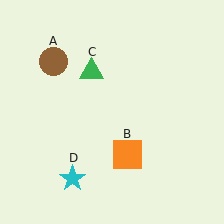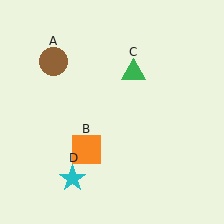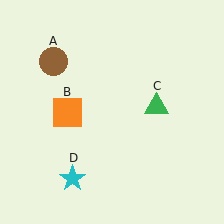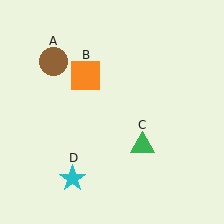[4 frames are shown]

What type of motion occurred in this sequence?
The orange square (object B), green triangle (object C) rotated clockwise around the center of the scene.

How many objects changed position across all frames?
2 objects changed position: orange square (object B), green triangle (object C).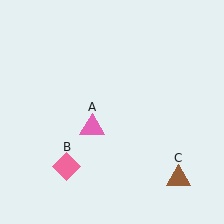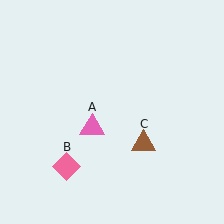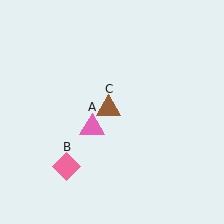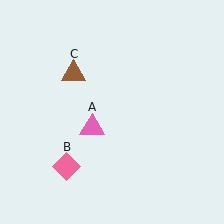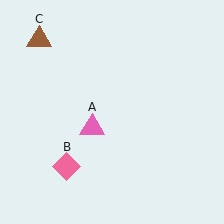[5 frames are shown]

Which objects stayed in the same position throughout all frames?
Pink triangle (object A) and pink diamond (object B) remained stationary.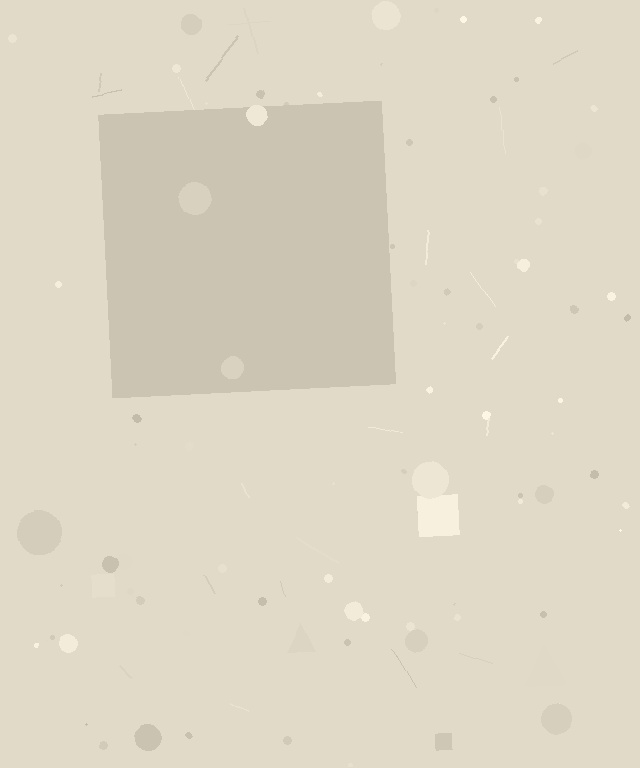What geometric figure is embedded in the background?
A square is embedded in the background.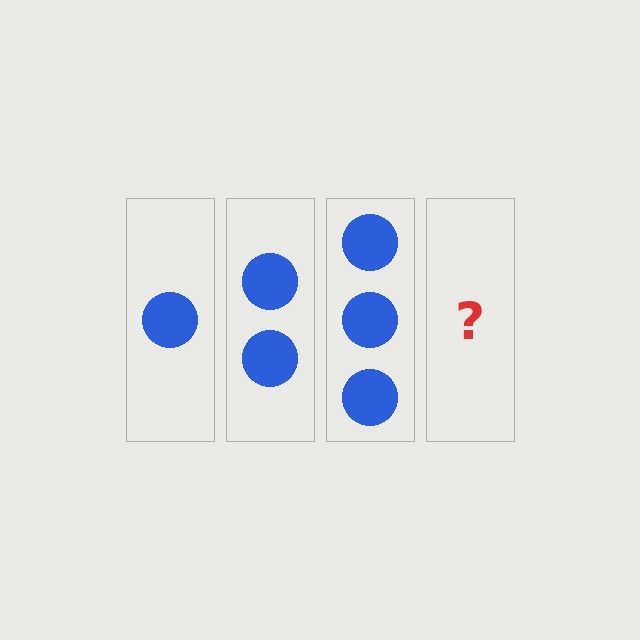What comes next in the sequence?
The next element should be 4 circles.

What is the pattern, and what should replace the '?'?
The pattern is that each step adds one more circle. The '?' should be 4 circles.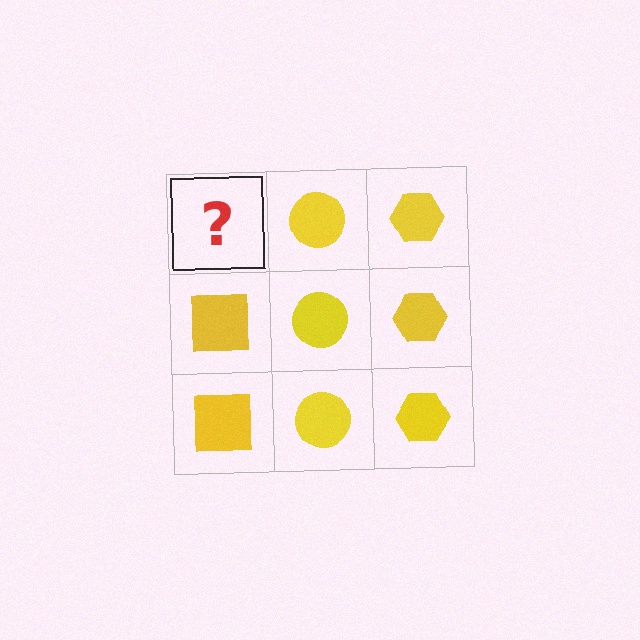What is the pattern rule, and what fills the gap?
The rule is that each column has a consistent shape. The gap should be filled with a yellow square.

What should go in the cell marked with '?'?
The missing cell should contain a yellow square.